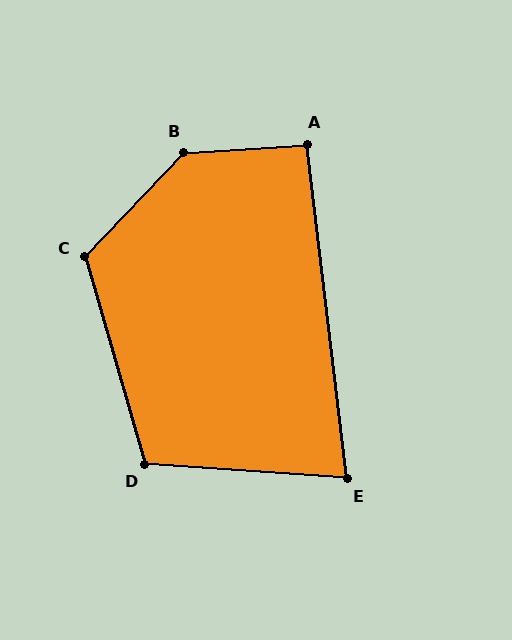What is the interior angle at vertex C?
Approximately 121 degrees (obtuse).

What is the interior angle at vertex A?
Approximately 93 degrees (approximately right).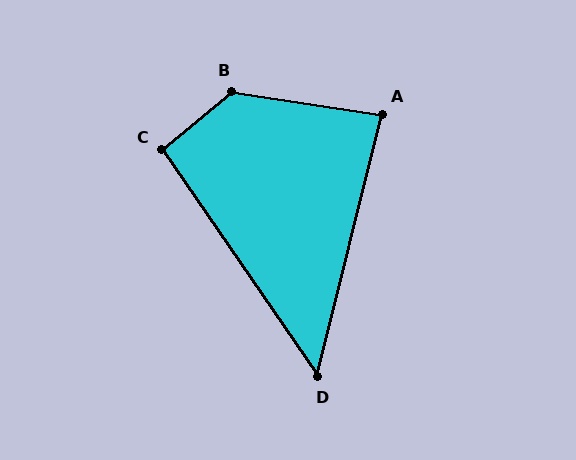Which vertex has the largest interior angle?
B, at approximately 132 degrees.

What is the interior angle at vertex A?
Approximately 85 degrees (acute).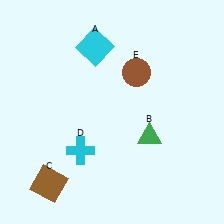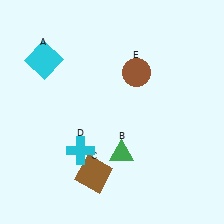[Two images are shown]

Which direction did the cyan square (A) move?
The cyan square (A) moved left.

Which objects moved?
The objects that moved are: the cyan square (A), the green triangle (B), the brown square (C).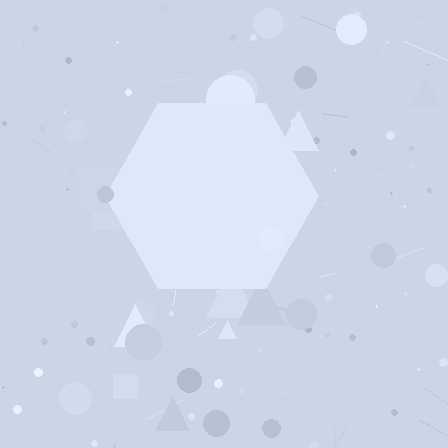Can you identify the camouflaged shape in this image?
The camouflaged shape is a hexagon.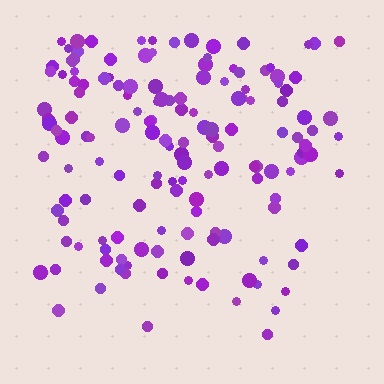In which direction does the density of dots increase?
From bottom to top, with the top side densest.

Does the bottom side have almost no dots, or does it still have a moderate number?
Still a moderate number, just noticeably fewer than the top.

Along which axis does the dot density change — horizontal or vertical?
Vertical.